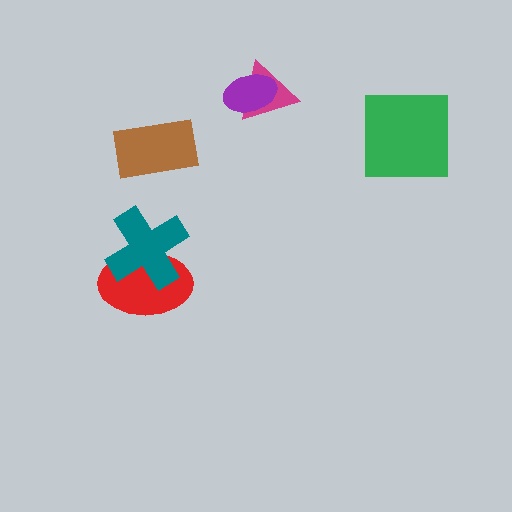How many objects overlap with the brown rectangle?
0 objects overlap with the brown rectangle.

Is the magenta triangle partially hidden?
Yes, it is partially covered by another shape.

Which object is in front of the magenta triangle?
The purple ellipse is in front of the magenta triangle.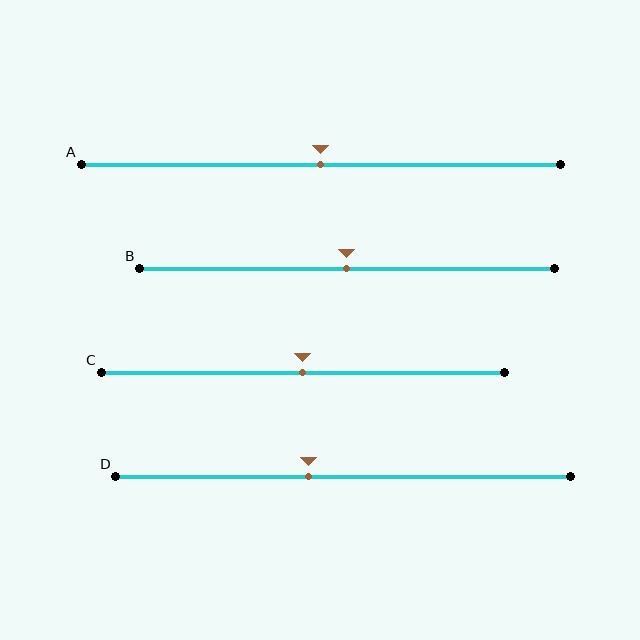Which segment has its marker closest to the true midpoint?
Segment A has its marker closest to the true midpoint.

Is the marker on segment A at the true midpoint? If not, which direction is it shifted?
Yes, the marker on segment A is at the true midpoint.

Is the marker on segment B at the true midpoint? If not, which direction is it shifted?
Yes, the marker on segment B is at the true midpoint.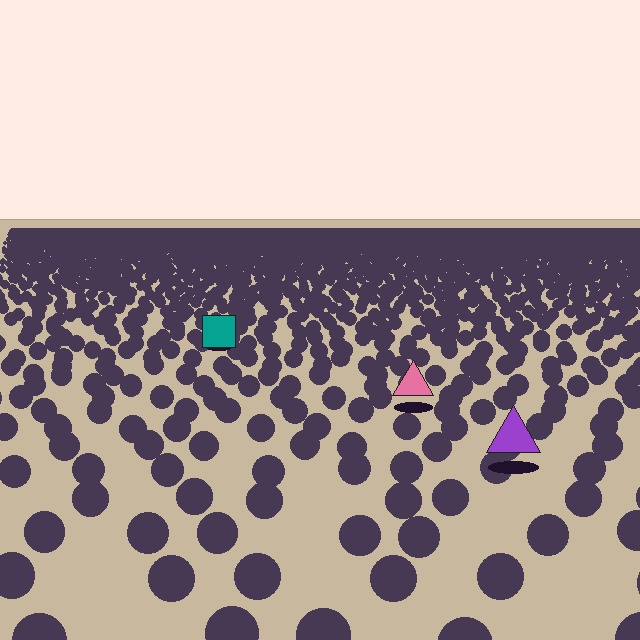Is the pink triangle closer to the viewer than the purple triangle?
No. The purple triangle is closer — you can tell from the texture gradient: the ground texture is coarser near it.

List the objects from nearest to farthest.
From nearest to farthest: the purple triangle, the pink triangle, the teal square.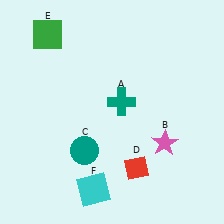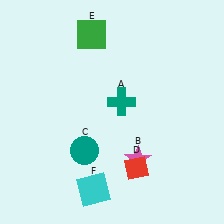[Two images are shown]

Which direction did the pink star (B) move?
The pink star (B) moved left.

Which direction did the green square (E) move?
The green square (E) moved right.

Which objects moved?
The objects that moved are: the pink star (B), the green square (E).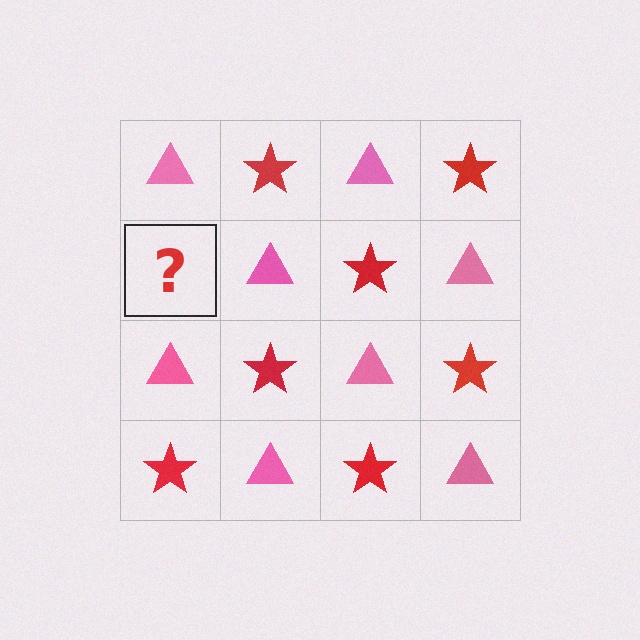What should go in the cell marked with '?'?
The missing cell should contain a red star.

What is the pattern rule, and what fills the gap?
The rule is that it alternates pink triangle and red star in a checkerboard pattern. The gap should be filled with a red star.